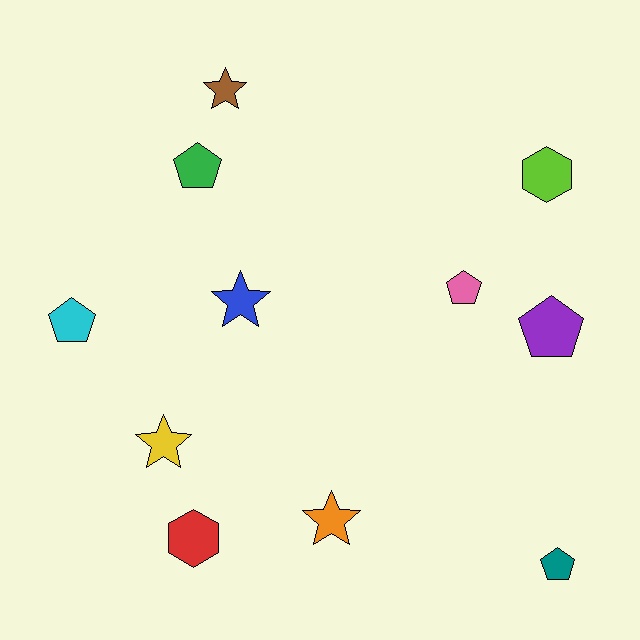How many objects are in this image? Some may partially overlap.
There are 11 objects.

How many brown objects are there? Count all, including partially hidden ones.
There is 1 brown object.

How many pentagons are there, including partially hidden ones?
There are 5 pentagons.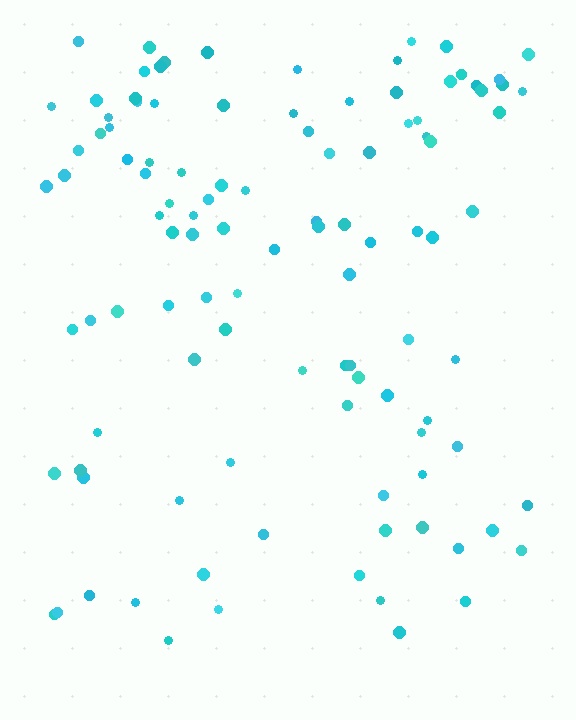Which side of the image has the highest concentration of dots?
The top.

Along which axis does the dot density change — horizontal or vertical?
Vertical.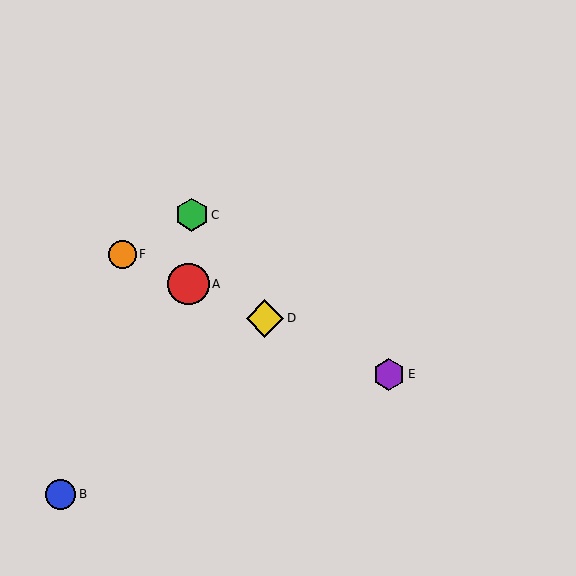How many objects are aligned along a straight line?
4 objects (A, D, E, F) are aligned along a straight line.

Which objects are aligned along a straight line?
Objects A, D, E, F are aligned along a straight line.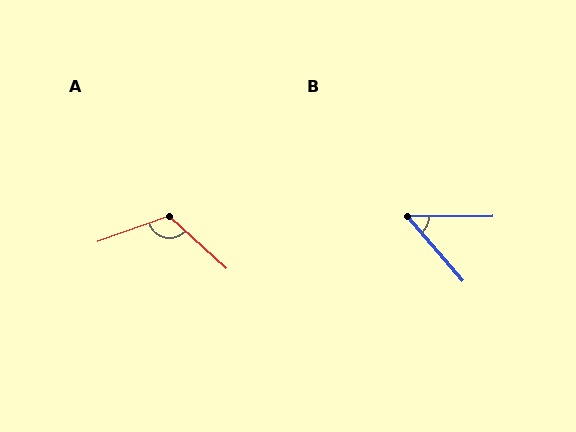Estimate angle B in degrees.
Approximately 50 degrees.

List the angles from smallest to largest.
B (50°), A (118°).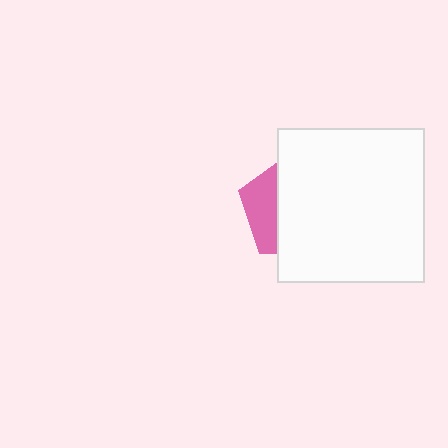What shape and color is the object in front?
The object in front is a white rectangle.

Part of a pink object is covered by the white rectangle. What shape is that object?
It is a pentagon.